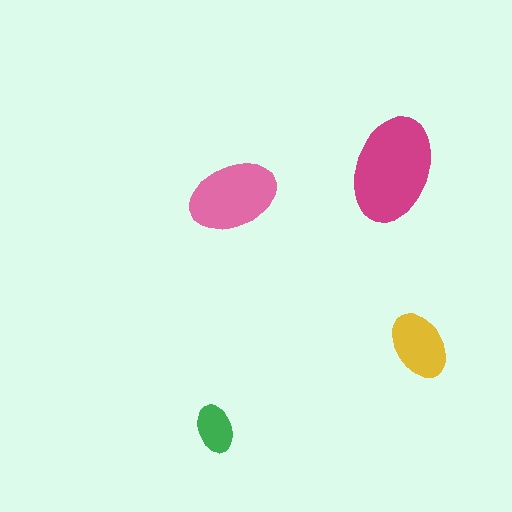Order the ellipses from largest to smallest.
the magenta one, the pink one, the yellow one, the green one.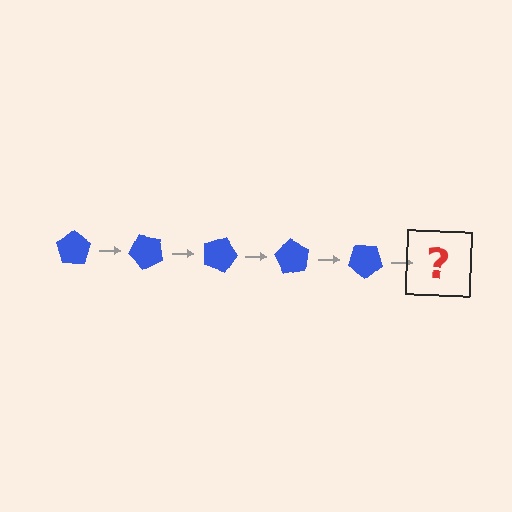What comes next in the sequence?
The next element should be a blue pentagon rotated 225 degrees.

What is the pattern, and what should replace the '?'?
The pattern is that the pentagon rotates 45 degrees each step. The '?' should be a blue pentagon rotated 225 degrees.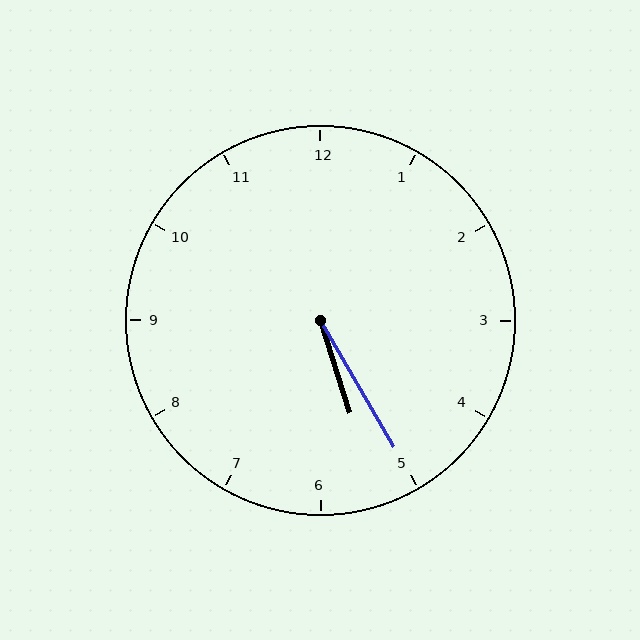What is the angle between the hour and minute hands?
Approximately 12 degrees.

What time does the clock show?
5:25.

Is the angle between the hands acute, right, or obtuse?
It is acute.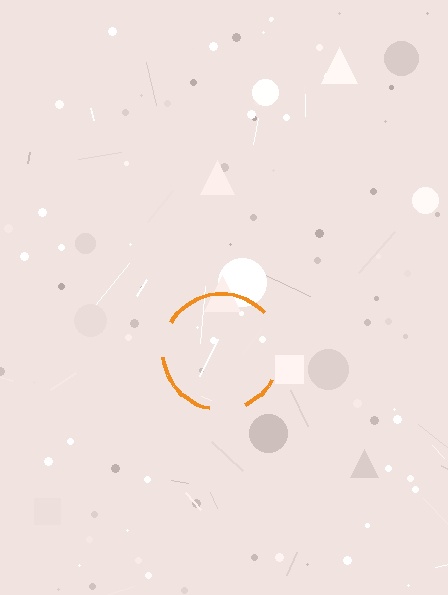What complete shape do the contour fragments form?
The contour fragments form a circle.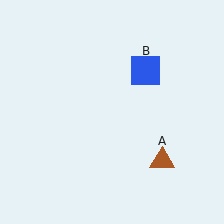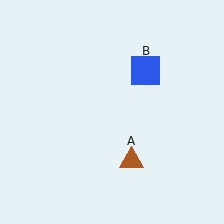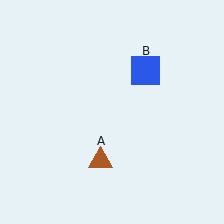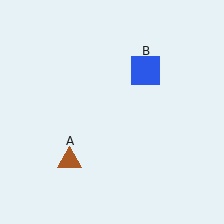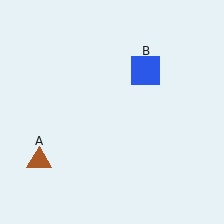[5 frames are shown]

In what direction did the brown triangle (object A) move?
The brown triangle (object A) moved left.